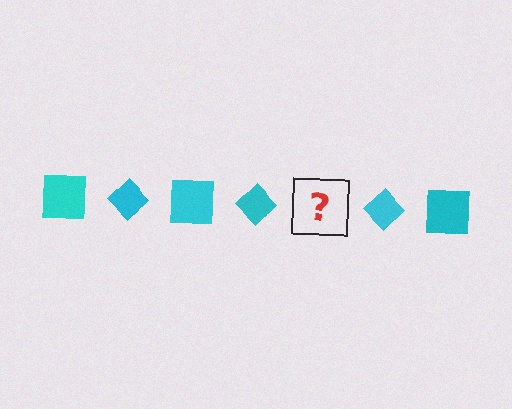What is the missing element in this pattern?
The missing element is a cyan square.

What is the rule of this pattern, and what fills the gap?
The rule is that the pattern cycles through square, diamond shapes in cyan. The gap should be filled with a cyan square.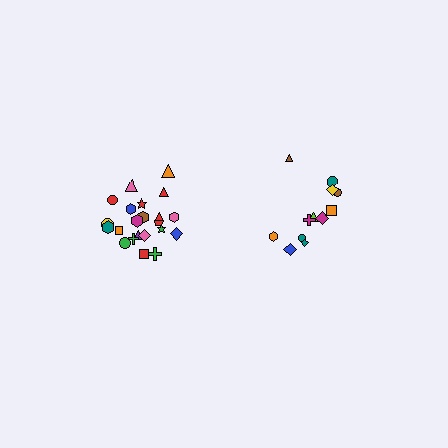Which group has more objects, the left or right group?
The left group.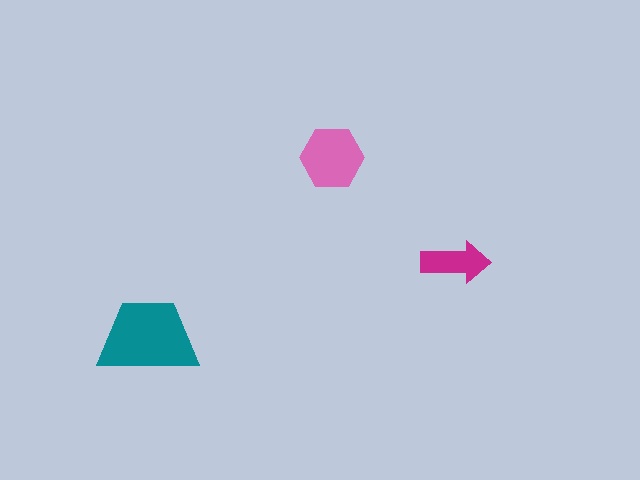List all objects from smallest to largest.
The magenta arrow, the pink hexagon, the teal trapezoid.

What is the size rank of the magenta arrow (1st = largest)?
3rd.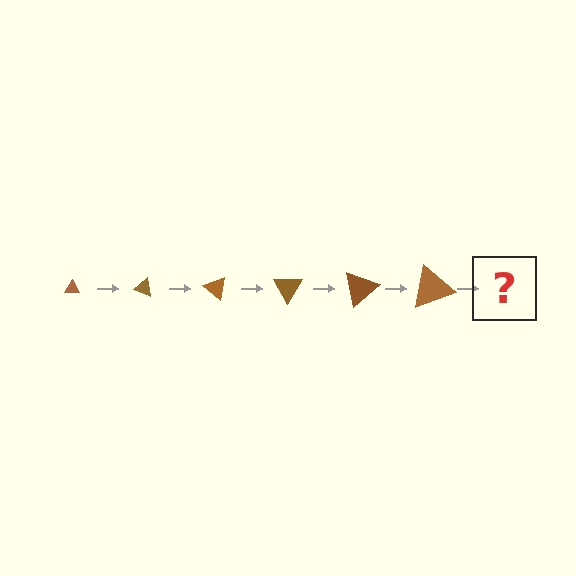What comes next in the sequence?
The next element should be a triangle, larger than the previous one and rotated 120 degrees from the start.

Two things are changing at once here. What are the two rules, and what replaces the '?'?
The two rules are that the triangle grows larger each step and it rotates 20 degrees each step. The '?' should be a triangle, larger than the previous one and rotated 120 degrees from the start.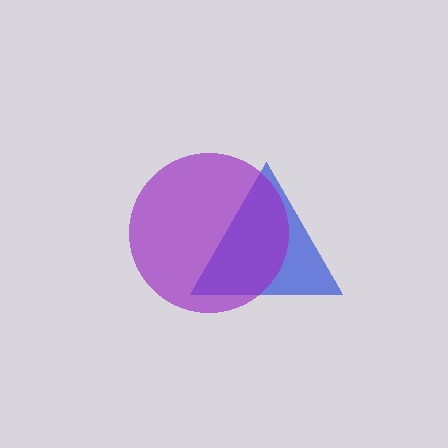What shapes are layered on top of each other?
The layered shapes are: a blue triangle, a purple circle.